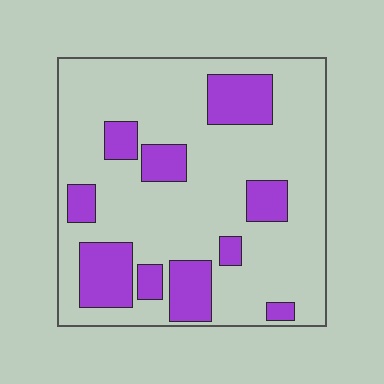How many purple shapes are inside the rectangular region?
10.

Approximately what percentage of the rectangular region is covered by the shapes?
Approximately 25%.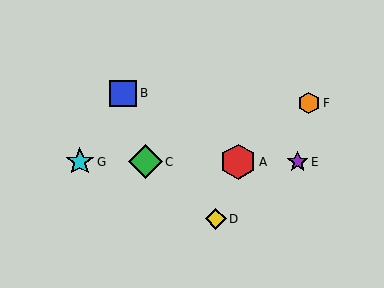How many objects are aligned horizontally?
4 objects (A, C, E, G) are aligned horizontally.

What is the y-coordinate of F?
Object F is at y≈103.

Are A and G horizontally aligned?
Yes, both are at y≈162.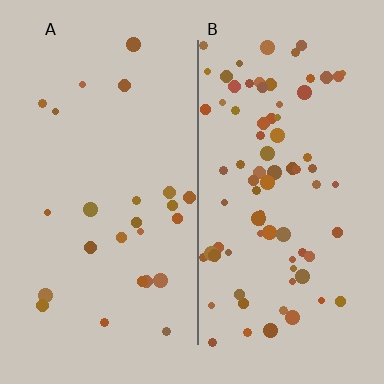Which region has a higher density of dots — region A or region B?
B (the right).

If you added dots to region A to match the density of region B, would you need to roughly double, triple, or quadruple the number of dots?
Approximately triple.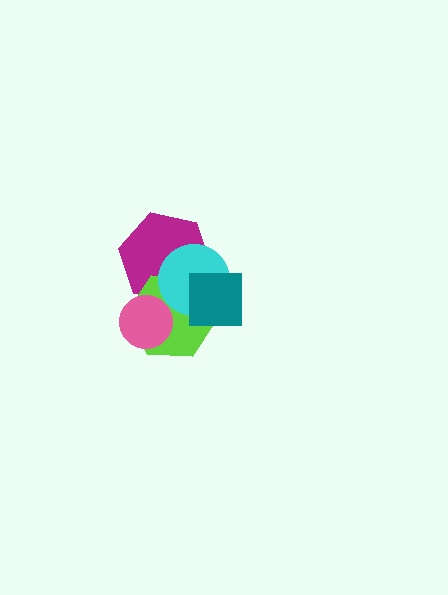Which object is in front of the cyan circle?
The teal square is in front of the cyan circle.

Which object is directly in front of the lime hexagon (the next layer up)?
The pink circle is directly in front of the lime hexagon.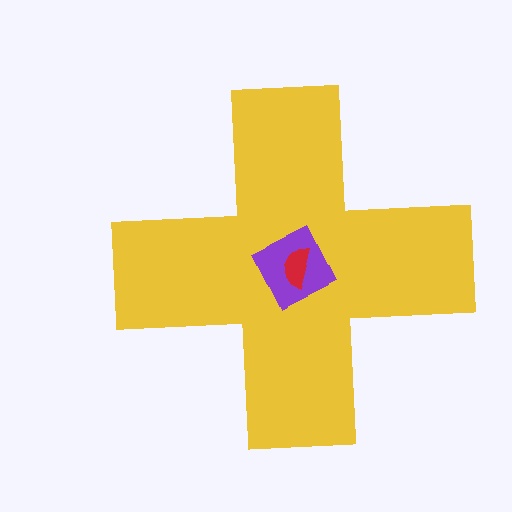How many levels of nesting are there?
3.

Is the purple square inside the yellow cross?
Yes.